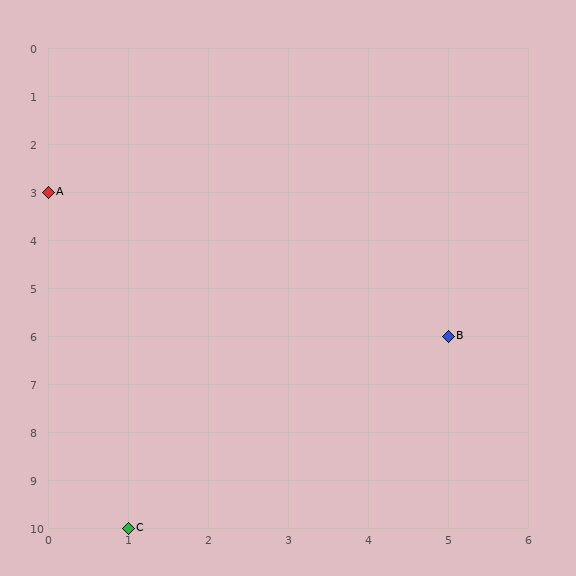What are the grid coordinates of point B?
Point B is at grid coordinates (5, 6).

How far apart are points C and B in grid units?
Points C and B are 4 columns and 4 rows apart (about 5.7 grid units diagonally).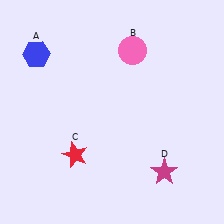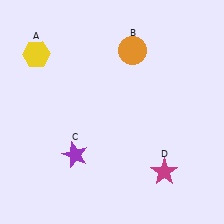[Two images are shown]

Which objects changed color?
A changed from blue to yellow. B changed from pink to orange. C changed from red to purple.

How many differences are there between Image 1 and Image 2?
There are 3 differences between the two images.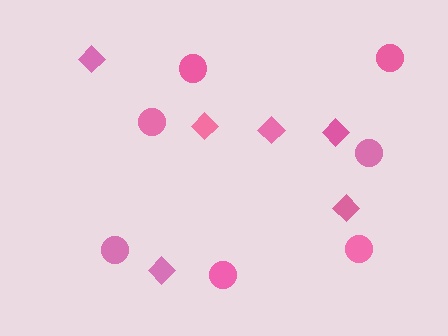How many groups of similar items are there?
There are 2 groups: one group of circles (7) and one group of diamonds (6).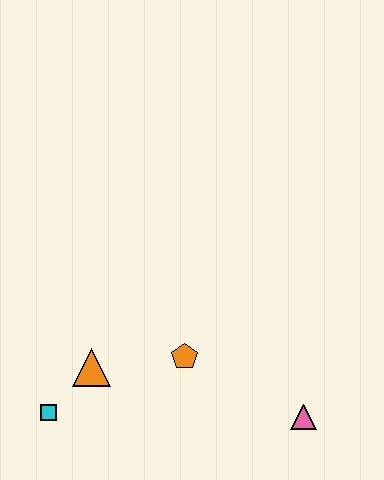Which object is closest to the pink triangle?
The orange pentagon is closest to the pink triangle.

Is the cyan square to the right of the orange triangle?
No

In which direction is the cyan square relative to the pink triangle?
The cyan square is to the left of the pink triangle.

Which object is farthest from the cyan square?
The pink triangle is farthest from the cyan square.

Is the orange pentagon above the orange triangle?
Yes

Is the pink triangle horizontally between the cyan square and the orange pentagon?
No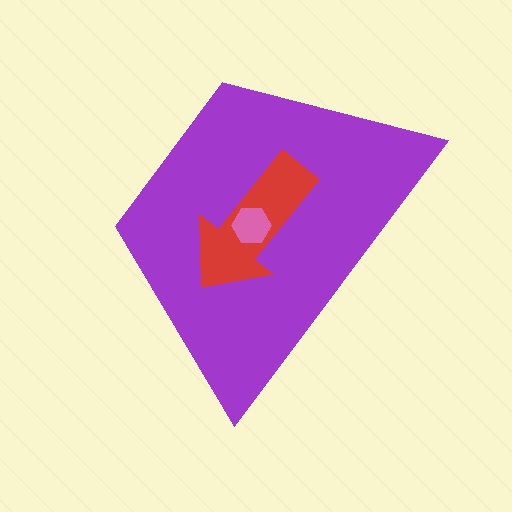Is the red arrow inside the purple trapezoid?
Yes.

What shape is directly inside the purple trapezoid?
The red arrow.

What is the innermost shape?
The pink hexagon.